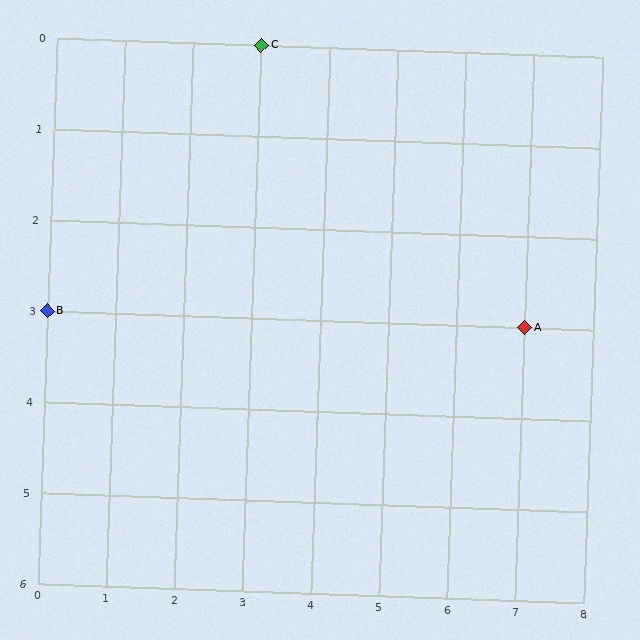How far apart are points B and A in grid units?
Points B and A are 7 columns apart.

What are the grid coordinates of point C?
Point C is at grid coordinates (3, 0).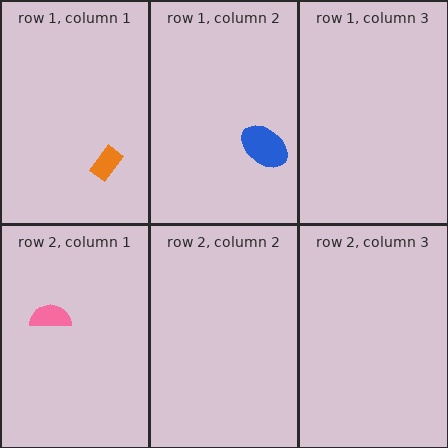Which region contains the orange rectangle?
The row 1, column 1 region.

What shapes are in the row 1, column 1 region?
The orange rectangle.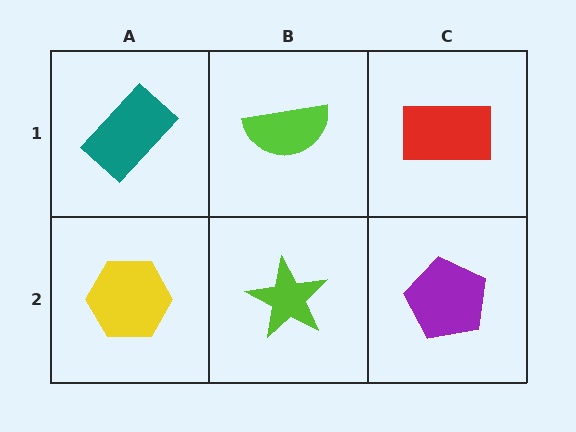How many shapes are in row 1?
3 shapes.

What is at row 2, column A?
A yellow hexagon.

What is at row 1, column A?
A teal rectangle.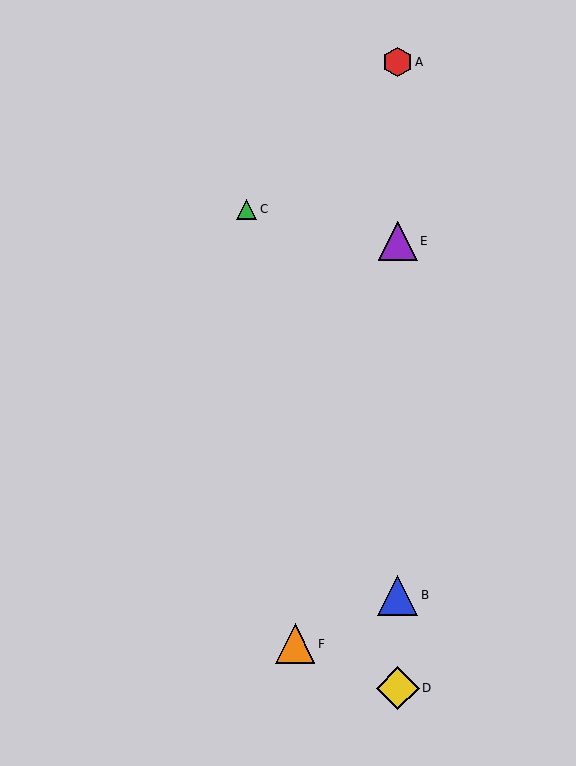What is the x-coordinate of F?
Object F is at x≈295.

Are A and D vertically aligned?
Yes, both are at x≈398.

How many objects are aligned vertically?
4 objects (A, B, D, E) are aligned vertically.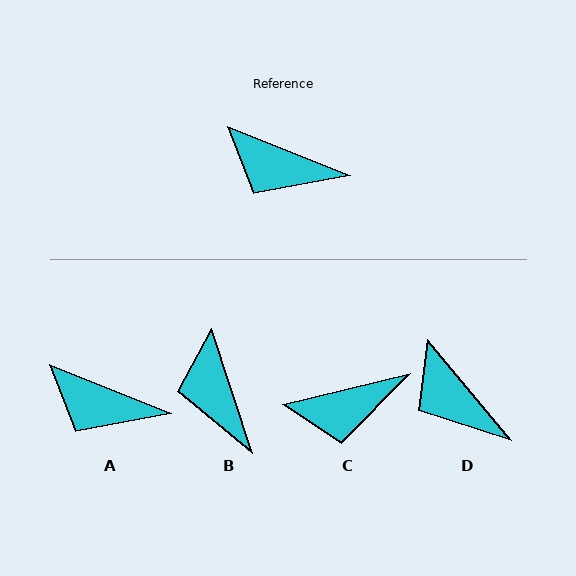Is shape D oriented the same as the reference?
No, it is off by about 29 degrees.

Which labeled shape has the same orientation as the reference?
A.